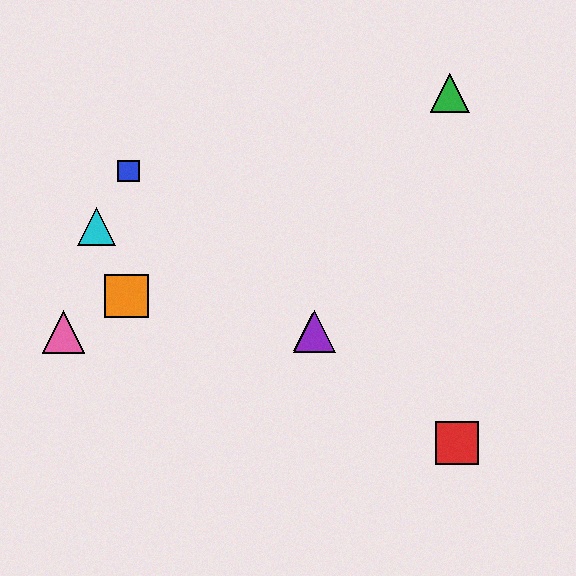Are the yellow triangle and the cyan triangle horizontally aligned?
No, the yellow triangle is at y≈332 and the cyan triangle is at y≈226.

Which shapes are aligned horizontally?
The yellow triangle, the purple triangle, the pink triangle are aligned horizontally.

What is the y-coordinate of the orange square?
The orange square is at y≈296.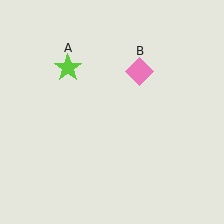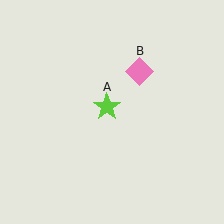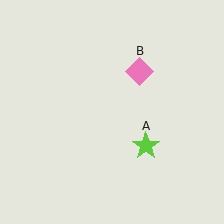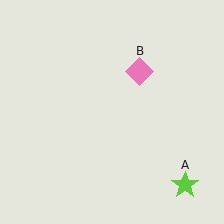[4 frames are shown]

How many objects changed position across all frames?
1 object changed position: lime star (object A).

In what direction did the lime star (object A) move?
The lime star (object A) moved down and to the right.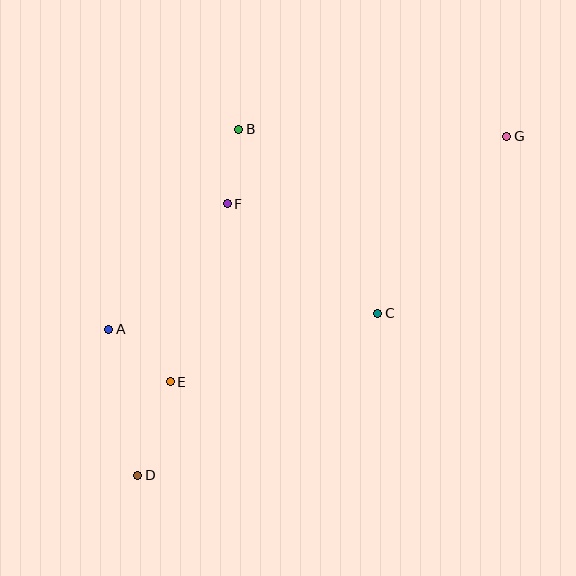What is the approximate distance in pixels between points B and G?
The distance between B and G is approximately 268 pixels.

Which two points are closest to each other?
Points B and F are closest to each other.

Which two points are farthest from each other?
Points D and G are farthest from each other.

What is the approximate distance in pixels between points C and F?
The distance between C and F is approximately 186 pixels.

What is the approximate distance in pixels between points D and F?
The distance between D and F is approximately 286 pixels.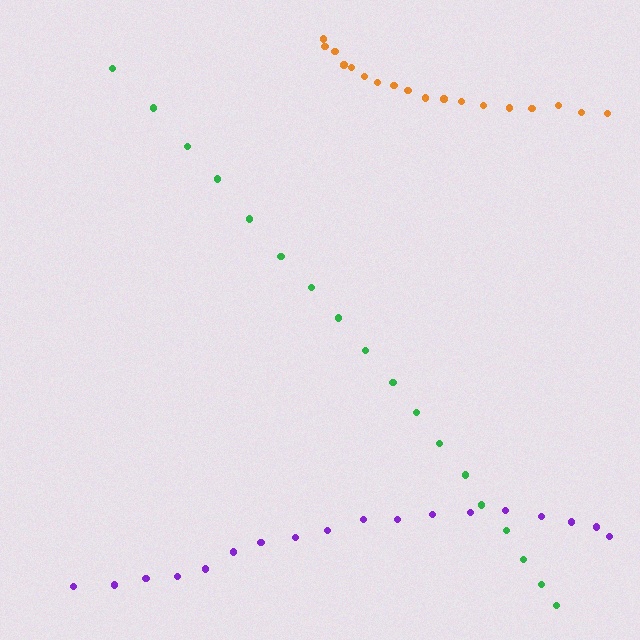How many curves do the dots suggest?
There are 3 distinct paths.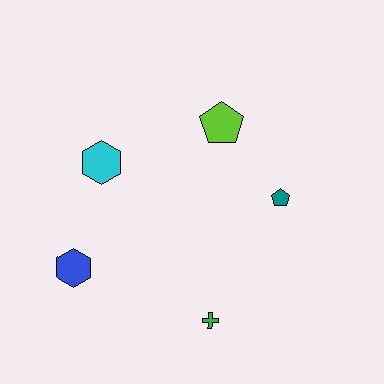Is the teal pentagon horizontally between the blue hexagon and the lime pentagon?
No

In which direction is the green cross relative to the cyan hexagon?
The green cross is below the cyan hexagon.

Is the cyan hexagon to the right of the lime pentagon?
No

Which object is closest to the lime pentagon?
The teal pentagon is closest to the lime pentagon.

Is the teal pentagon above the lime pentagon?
No